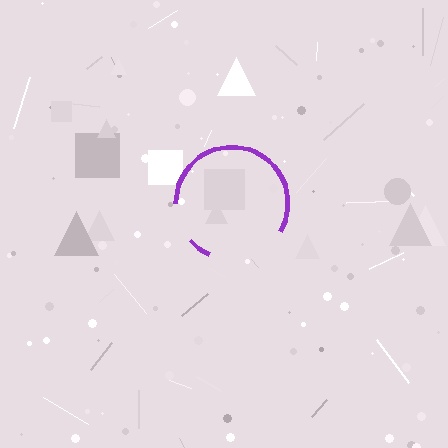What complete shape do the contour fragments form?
The contour fragments form a circle.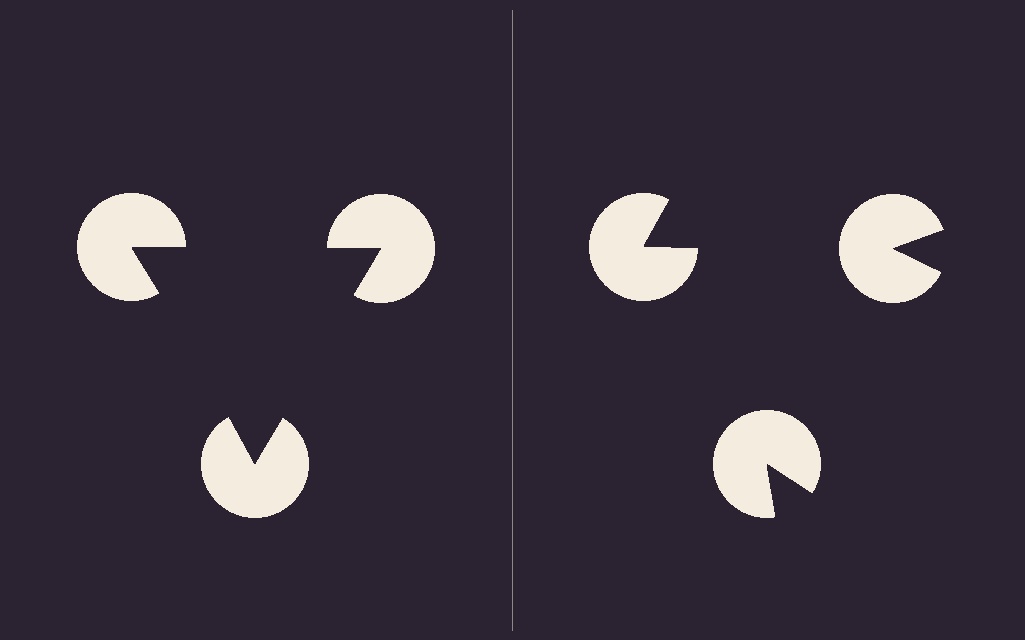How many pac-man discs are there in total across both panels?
6 — 3 on each side.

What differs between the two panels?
The pac-man discs are positioned identically on both sides; only the wedge orientations differ. On the left they align to a triangle; on the right they are misaligned.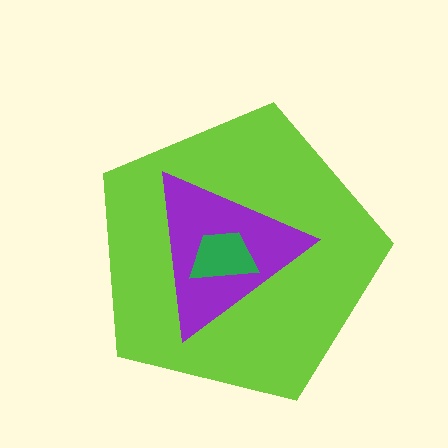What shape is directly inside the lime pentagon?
The purple triangle.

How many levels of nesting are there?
3.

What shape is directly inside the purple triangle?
The green trapezoid.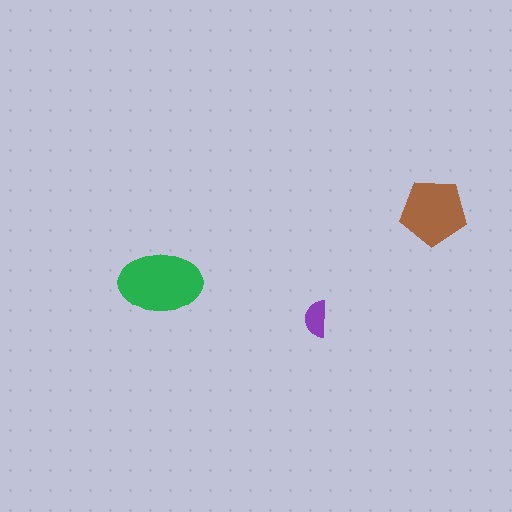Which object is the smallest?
The purple semicircle.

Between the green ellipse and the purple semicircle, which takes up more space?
The green ellipse.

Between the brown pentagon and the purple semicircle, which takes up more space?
The brown pentagon.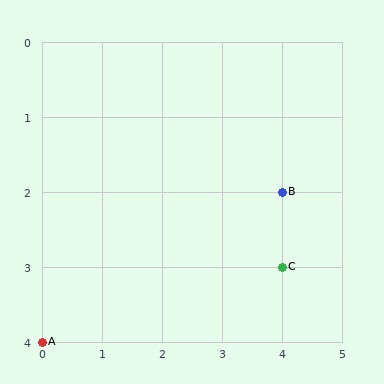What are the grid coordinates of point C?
Point C is at grid coordinates (4, 3).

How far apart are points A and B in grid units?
Points A and B are 4 columns and 2 rows apart (about 4.5 grid units diagonally).